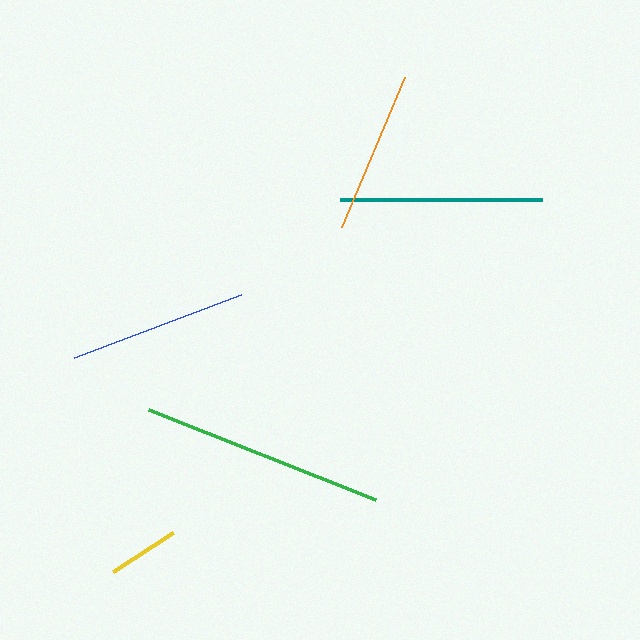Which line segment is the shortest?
The yellow line is the shortest at approximately 72 pixels.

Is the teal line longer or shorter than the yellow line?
The teal line is longer than the yellow line.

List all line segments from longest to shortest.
From longest to shortest: green, teal, blue, orange, yellow.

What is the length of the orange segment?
The orange segment is approximately 162 pixels long.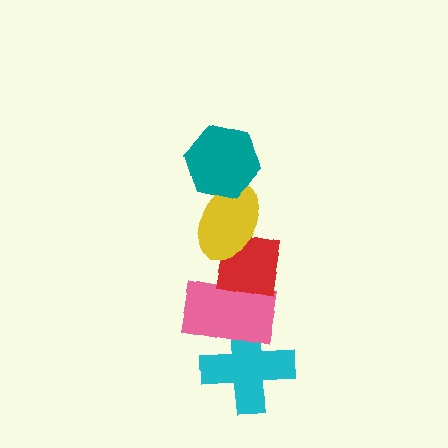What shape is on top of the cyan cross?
The pink rectangle is on top of the cyan cross.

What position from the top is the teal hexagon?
The teal hexagon is 1st from the top.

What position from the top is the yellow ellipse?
The yellow ellipse is 2nd from the top.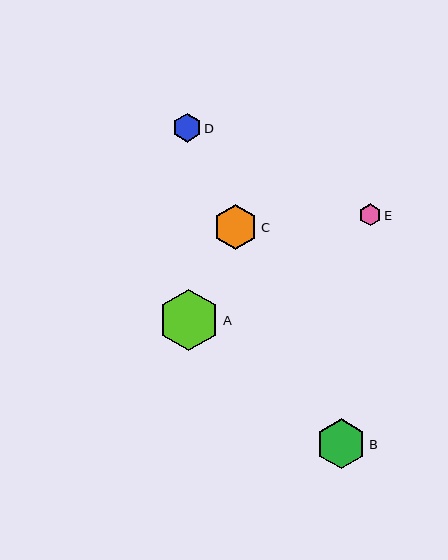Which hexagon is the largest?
Hexagon A is the largest with a size of approximately 62 pixels.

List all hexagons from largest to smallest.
From largest to smallest: A, B, C, D, E.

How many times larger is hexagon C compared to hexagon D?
Hexagon C is approximately 1.6 times the size of hexagon D.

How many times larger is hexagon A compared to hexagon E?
Hexagon A is approximately 2.8 times the size of hexagon E.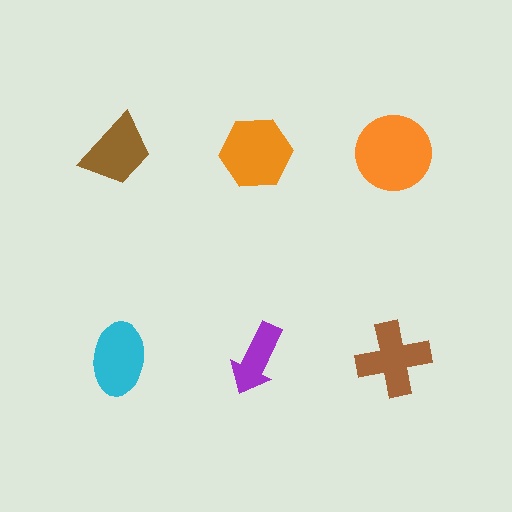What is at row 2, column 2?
A purple arrow.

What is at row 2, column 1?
A cyan ellipse.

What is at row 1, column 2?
An orange hexagon.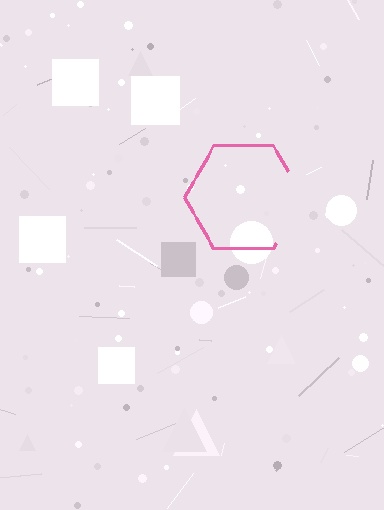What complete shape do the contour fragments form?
The contour fragments form a hexagon.